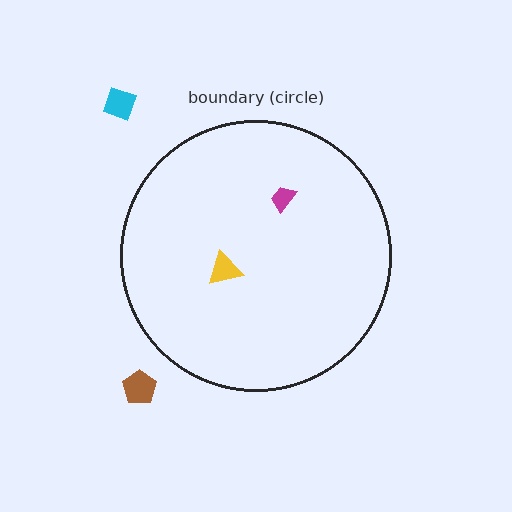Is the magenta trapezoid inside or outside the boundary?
Inside.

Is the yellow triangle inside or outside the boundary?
Inside.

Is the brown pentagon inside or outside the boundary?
Outside.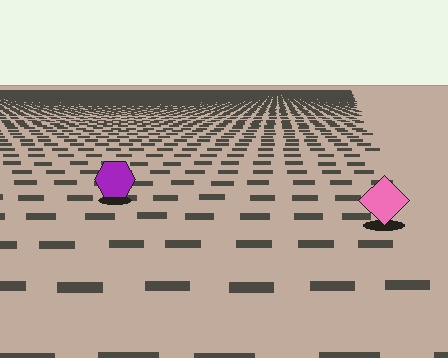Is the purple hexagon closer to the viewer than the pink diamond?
No. The pink diamond is closer — you can tell from the texture gradient: the ground texture is coarser near it.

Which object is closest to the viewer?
The pink diamond is closest. The texture marks near it are larger and more spread out.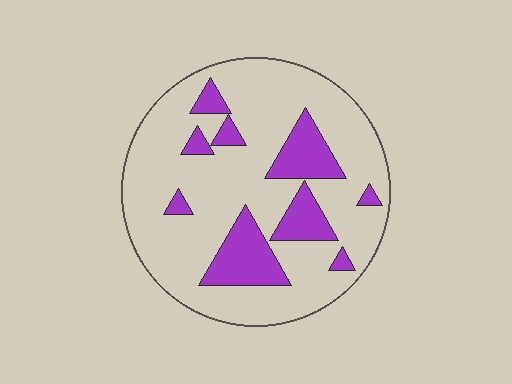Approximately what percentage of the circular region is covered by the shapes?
Approximately 20%.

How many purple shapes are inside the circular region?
9.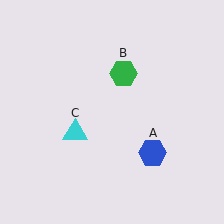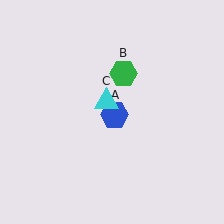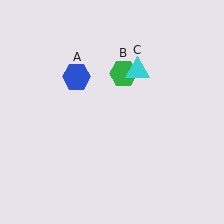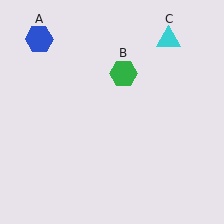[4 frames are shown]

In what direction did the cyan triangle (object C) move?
The cyan triangle (object C) moved up and to the right.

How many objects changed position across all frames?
2 objects changed position: blue hexagon (object A), cyan triangle (object C).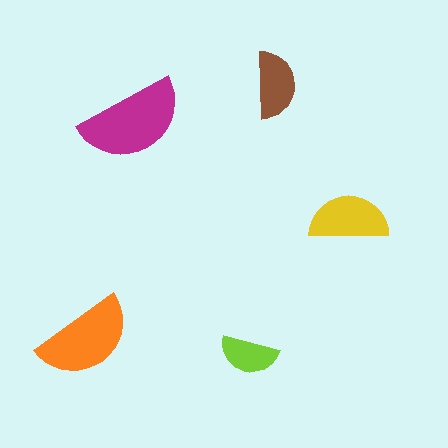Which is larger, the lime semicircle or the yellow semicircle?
The yellow one.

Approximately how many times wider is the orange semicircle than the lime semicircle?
About 1.5 times wider.